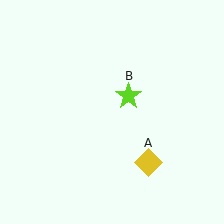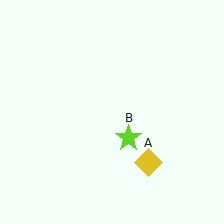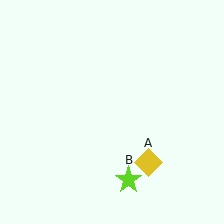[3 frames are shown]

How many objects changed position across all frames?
1 object changed position: lime star (object B).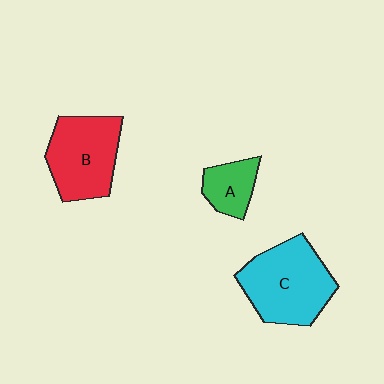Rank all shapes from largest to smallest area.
From largest to smallest: C (cyan), B (red), A (green).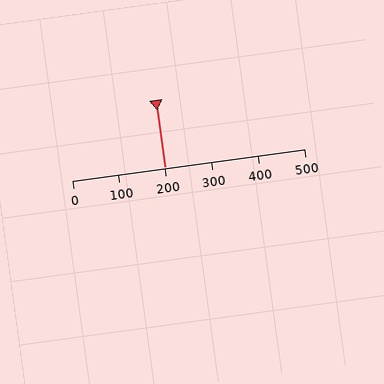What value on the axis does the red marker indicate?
The marker indicates approximately 200.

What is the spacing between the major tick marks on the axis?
The major ticks are spaced 100 apart.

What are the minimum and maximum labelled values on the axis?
The axis runs from 0 to 500.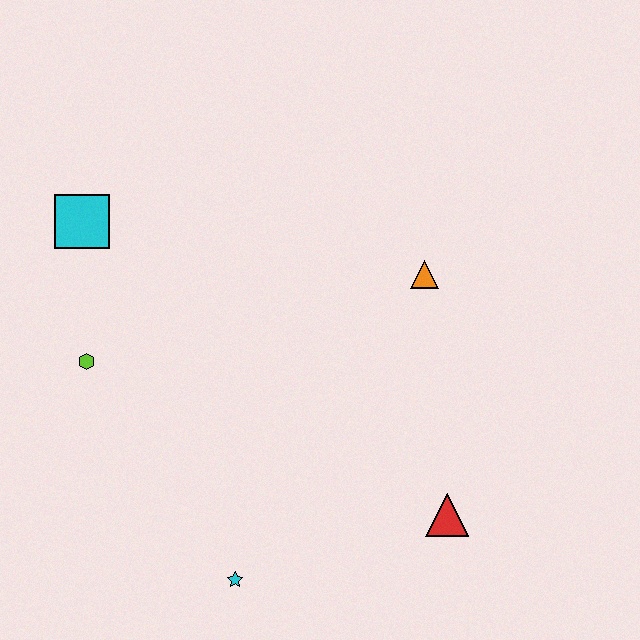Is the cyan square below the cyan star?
No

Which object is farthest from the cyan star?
The cyan square is farthest from the cyan star.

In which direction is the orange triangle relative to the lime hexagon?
The orange triangle is to the right of the lime hexagon.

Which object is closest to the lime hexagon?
The cyan square is closest to the lime hexagon.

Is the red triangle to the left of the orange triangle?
No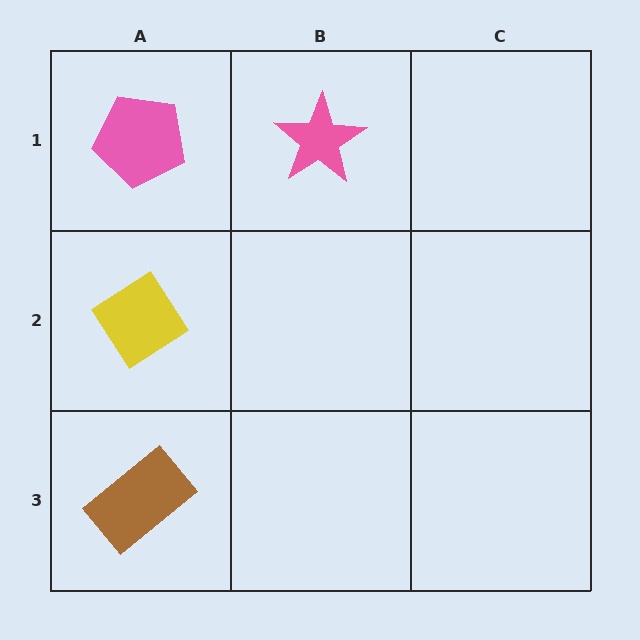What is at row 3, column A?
A brown rectangle.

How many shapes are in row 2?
1 shape.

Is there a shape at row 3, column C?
No, that cell is empty.